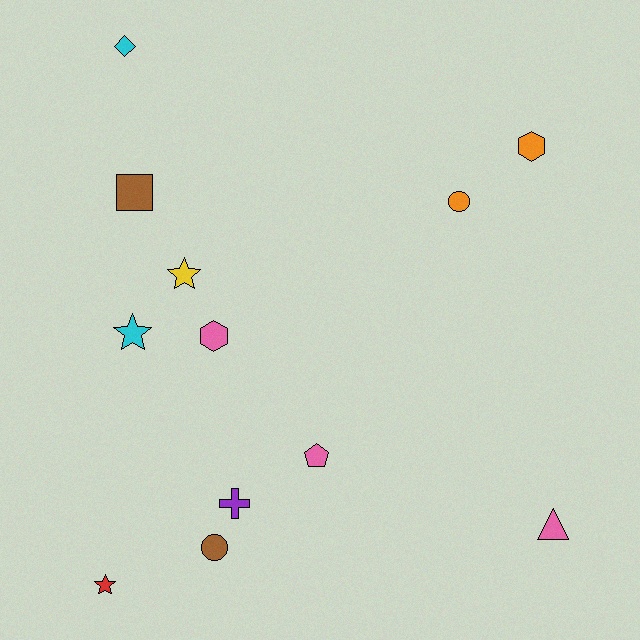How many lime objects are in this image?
There are no lime objects.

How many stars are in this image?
There are 3 stars.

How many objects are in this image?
There are 12 objects.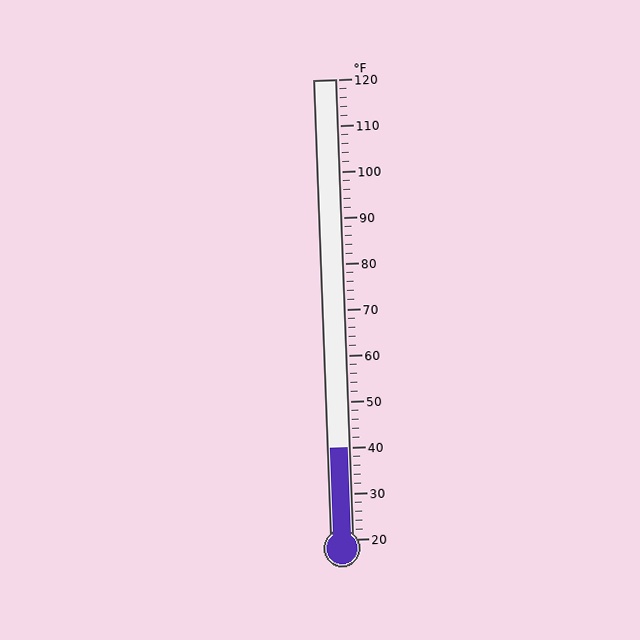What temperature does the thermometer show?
The thermometer shows approximately 40°F.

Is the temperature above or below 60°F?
The temperature is below 60°F.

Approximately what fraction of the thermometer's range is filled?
The thermometer is filled to approximately 20% of its range.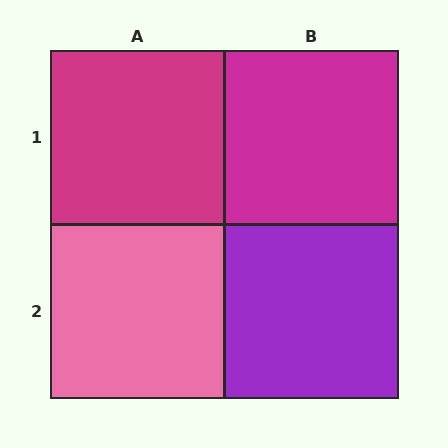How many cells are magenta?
2 cells are magenta.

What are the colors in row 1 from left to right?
Magenta, magenta.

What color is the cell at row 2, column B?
Purple.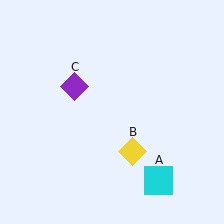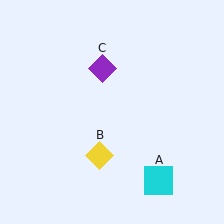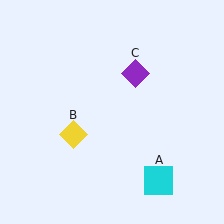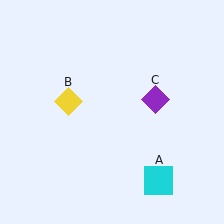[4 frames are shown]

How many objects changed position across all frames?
2 objects changed position: yellow diamond (object B), purple diamond (object C).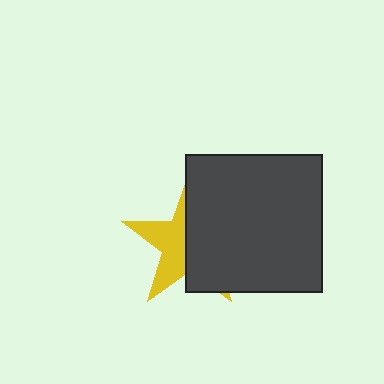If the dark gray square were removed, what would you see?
You would see the complete yellow star.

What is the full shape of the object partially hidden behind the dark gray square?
The partially hidden object is a yellow star.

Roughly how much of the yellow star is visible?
A small part of it is visible (roughly 44%).